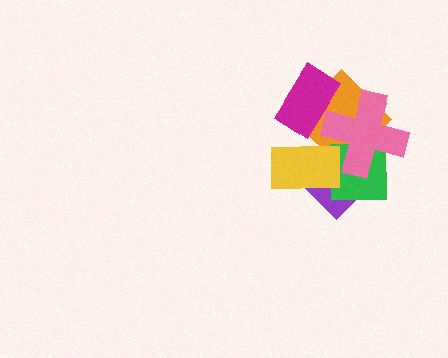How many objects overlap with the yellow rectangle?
4 objects overlap with the yellow rectangle.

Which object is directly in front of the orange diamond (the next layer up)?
The green square is directly in front of the orange diamond.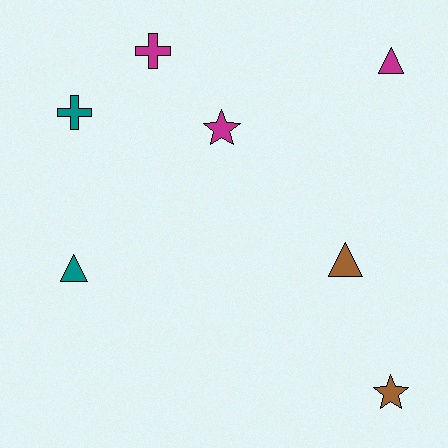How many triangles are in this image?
There are 3 triangles.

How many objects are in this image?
There are 7 objects.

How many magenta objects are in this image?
There are 3 magenta objects.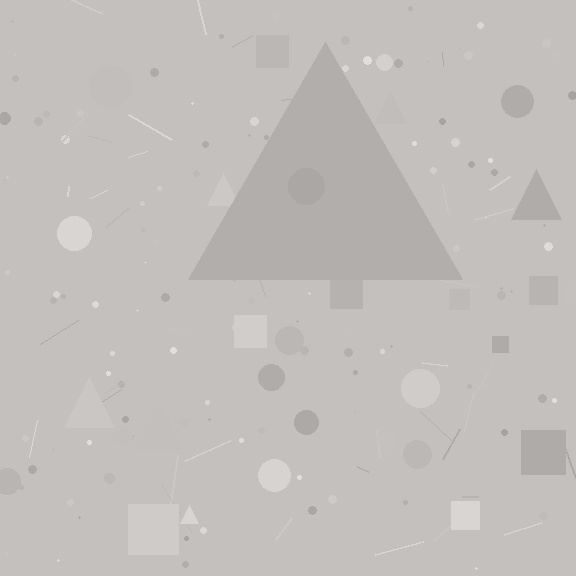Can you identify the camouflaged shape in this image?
The camouflaged shape is a triangle.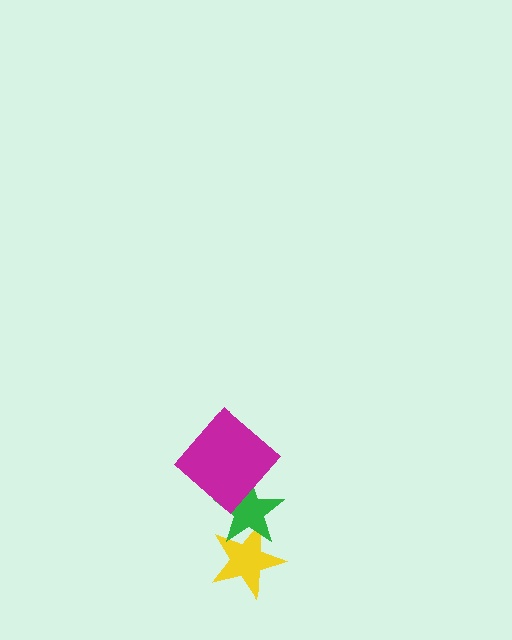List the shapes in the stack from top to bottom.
From top to bottom: the magenta diamond, the green star, the yellow star.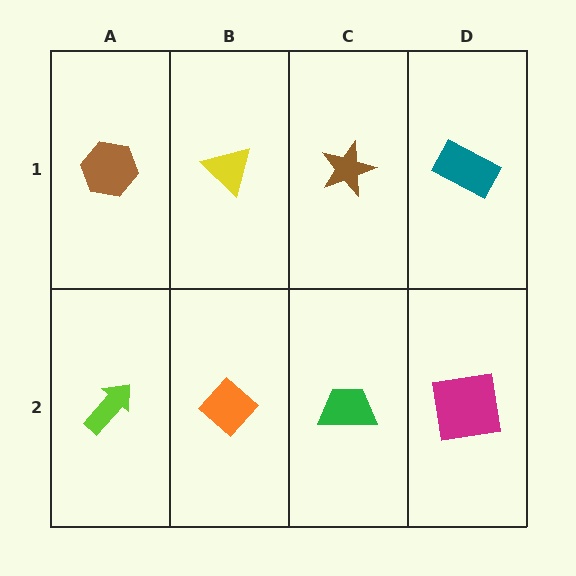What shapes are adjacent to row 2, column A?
A brown hexagon (row 1, column A), an orange diamond (row 2, column B).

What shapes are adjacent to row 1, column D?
A magenta square (row 2, column D), a brown star (row 1, column C).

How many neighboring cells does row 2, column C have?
3.